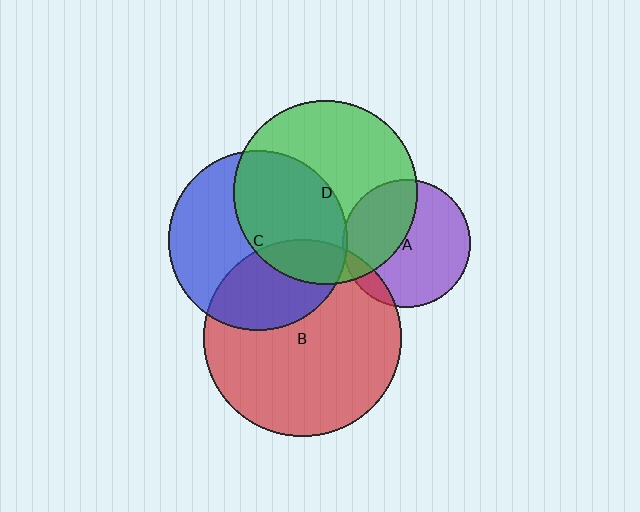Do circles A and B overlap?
Yes.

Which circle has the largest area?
Circle B (red).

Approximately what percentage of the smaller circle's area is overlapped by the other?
Approximately 10%.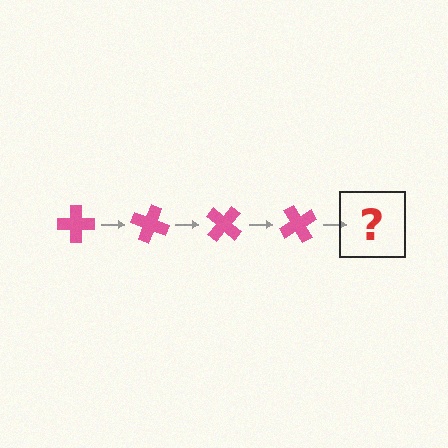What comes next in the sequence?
The next element should be a pink cross rotated 80 degrees.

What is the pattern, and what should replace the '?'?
The pattern is that the cross rotates 20 degrees each step. The '?' should be a pink cross rotated 80 degrees.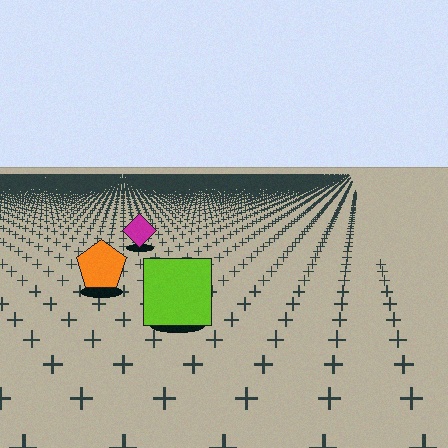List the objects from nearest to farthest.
From nearest to farthest: the lime square, the orange pentagon, the magenta diamond.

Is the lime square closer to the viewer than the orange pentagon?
Yes. The lime square is closer — you can tell from the texture gradient: the ground texture is coarser near it.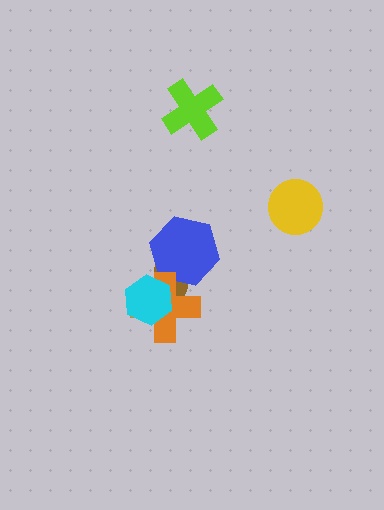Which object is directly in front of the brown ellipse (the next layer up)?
The blue hexagon is directly in front of the brown ellipse.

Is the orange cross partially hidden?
Yes, it is partially covered by another shape.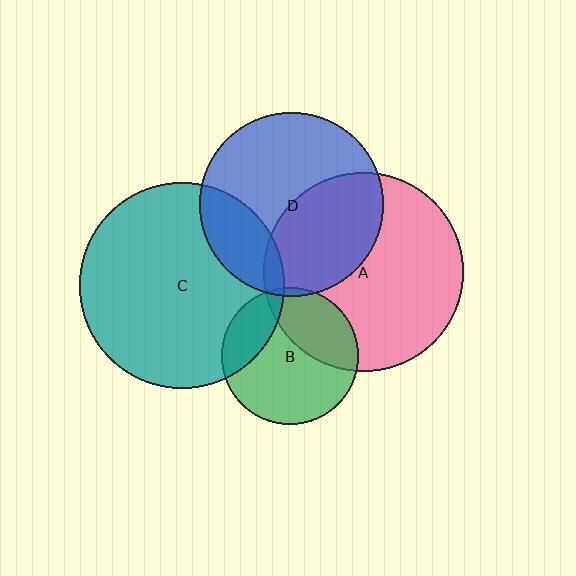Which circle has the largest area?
Circle C (teal).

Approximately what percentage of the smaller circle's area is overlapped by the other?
Approximately 5%.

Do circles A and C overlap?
Yes.